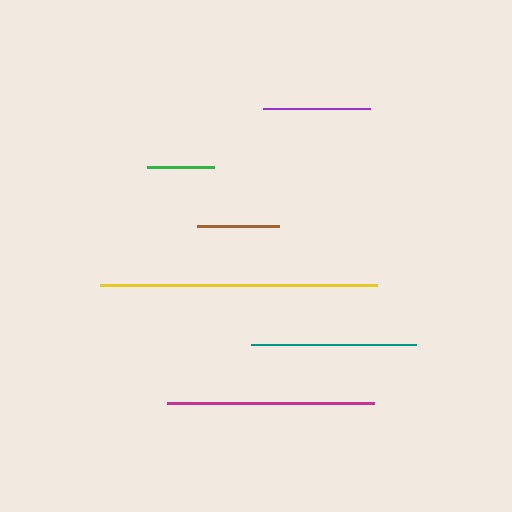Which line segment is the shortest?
The green line is the shortest at approximately 66 pixels.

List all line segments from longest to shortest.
From longest to shortest: yellow, magenta, teal, purple, brown, green.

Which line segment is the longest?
The yellow line is the longest at approximately 277 pixels.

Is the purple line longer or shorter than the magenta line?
The magenta line is longer than the purple line.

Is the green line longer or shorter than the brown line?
The brown line is longer than the green line.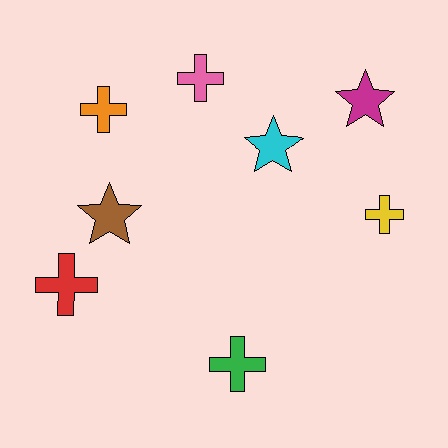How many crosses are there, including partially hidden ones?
There are 5 crosses.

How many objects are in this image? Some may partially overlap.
There are 8 objects.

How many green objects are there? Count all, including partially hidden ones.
There is 1 green object.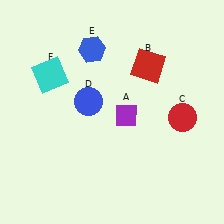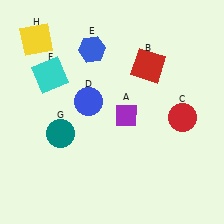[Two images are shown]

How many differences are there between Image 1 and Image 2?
There are 2 differences between the two images.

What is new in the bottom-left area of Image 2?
A teal circle (G) was added in the bottom-left area of Image 2.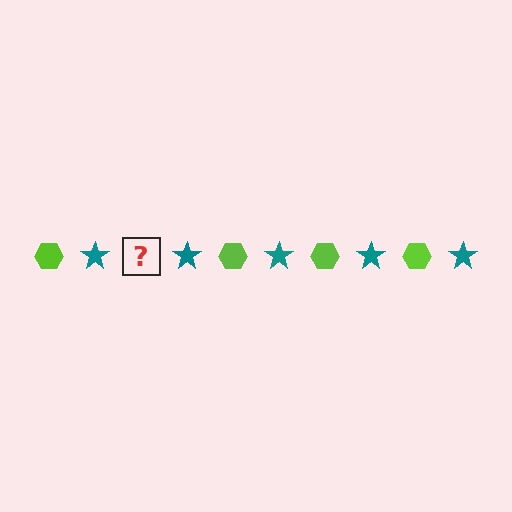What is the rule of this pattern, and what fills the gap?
The rule is that the pattern alternates between lime hexagon and teal star. The gap should be filled with a lime hexagon.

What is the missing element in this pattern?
The missing element is a lime hexagon.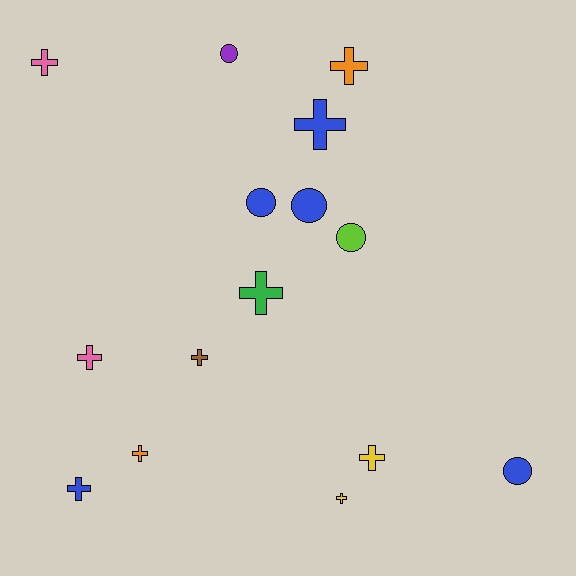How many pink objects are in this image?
There are 2 pink objects.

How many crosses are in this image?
There are 10 crosses.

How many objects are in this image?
There are 15 objects.